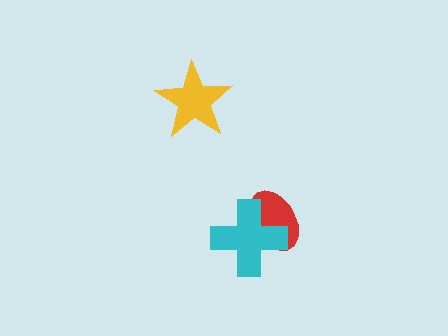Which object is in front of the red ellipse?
The cyan cross is in front of the red ellipse.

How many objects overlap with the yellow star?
0 objects overlap with the yellow star.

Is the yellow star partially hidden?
No, no other shape covers it.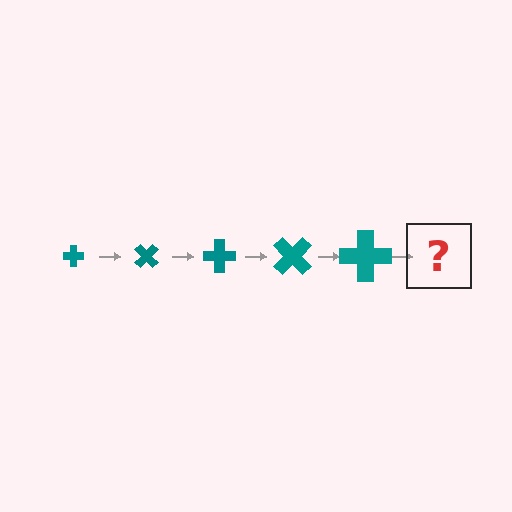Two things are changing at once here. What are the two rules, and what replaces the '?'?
The two rules are that the cross grows larger each step and it rotates 45 degrees each step. The '?' should be a cross, larger than the previous one and rotated 225 degrees from the start.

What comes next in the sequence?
The next element should be a cross, larger than the previous one and rotated 225 degrees from the start.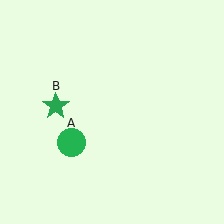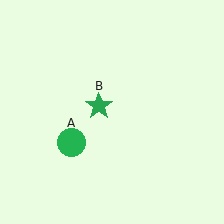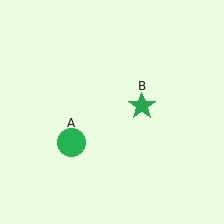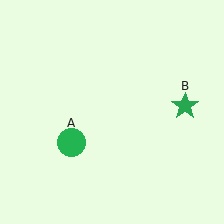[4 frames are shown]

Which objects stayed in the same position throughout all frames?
Green circle (object A) remained stationary.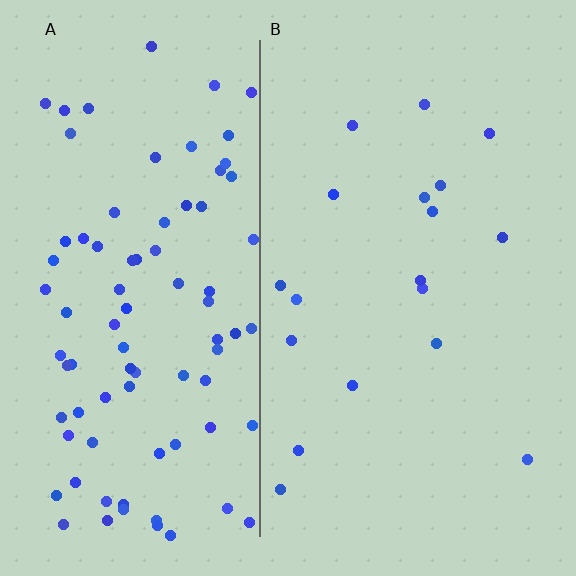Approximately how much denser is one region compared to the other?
Approximately 4.7× — region A over region B.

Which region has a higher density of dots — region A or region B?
A (the left).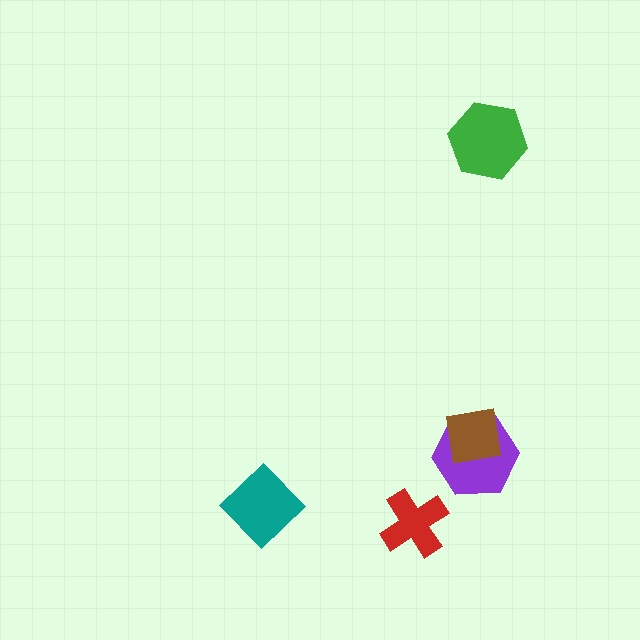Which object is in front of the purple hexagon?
The brown square is in front of the purple hexagon.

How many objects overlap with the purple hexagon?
1 object overlaps with the purple hexagon.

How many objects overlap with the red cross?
0 objects overlap with the red cross.